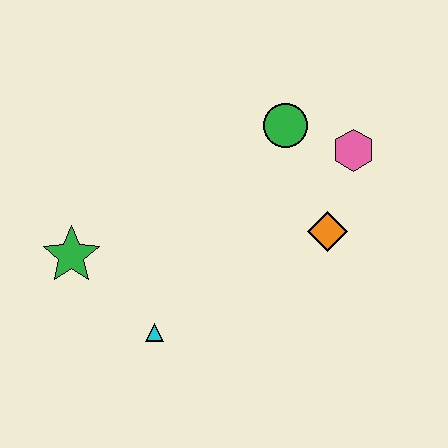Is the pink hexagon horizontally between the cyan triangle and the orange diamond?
No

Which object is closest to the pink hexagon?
The green circle is closest to the pink hexagon.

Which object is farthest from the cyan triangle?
The pink hexagon is farthest from the cyan triangle.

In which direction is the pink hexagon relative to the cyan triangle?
The pink hexagon is to the right of the cyan triangle.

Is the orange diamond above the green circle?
No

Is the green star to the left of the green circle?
Yes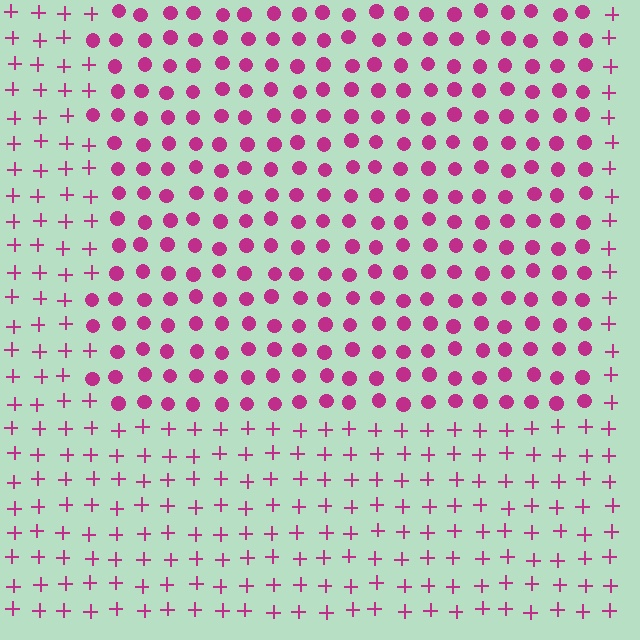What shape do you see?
I see a rectangle.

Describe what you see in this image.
The image is filled with small magenta elements arranged in a uniform grid. A rectangle-shaped region contains circles, while the surrounding area contains plus signs. The boundary is defined purely by the change in element shape.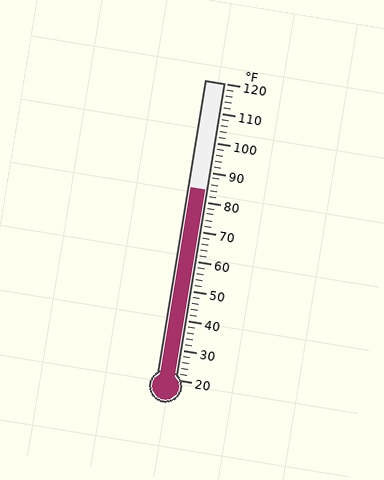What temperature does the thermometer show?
The thermometer shows approximately 84°F.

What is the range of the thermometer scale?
The thermometer scale ranges from 20°F to 120°F.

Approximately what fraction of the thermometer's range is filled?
The thermometer is filled to approximately 65% of its range.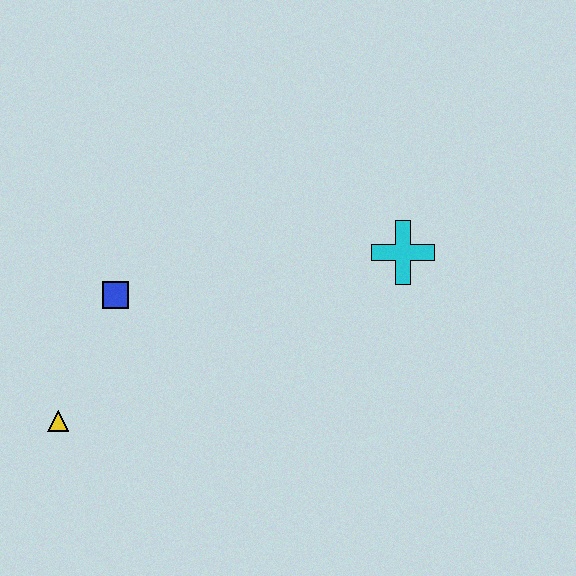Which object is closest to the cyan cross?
The blue square is closest to the cyan cross.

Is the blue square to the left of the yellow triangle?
No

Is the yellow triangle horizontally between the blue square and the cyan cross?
No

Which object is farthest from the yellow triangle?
The cyan cross is farthest from the yellow triangle.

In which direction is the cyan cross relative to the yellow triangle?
The cyan cross is to the right of the yellow triangle.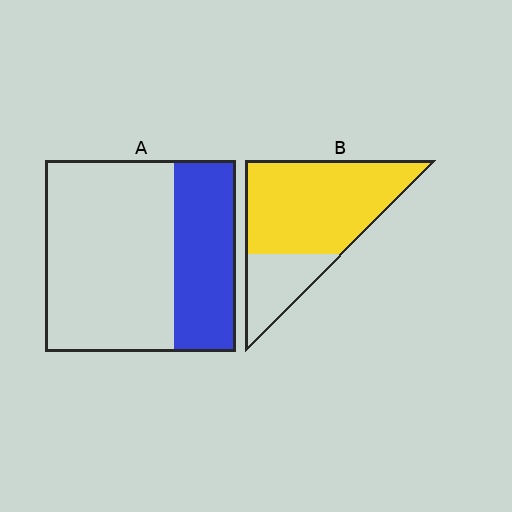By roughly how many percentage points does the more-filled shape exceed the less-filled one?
By roughly 40 percentage points (B over A).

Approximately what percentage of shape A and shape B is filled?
A is approximately 30% and B is approximately 75%.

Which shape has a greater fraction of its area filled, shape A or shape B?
Shape B.